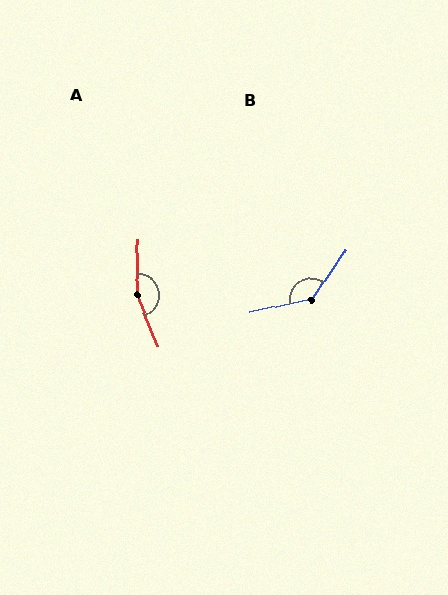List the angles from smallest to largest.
B (136°), A (159°).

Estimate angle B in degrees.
Approximately 136 degrees.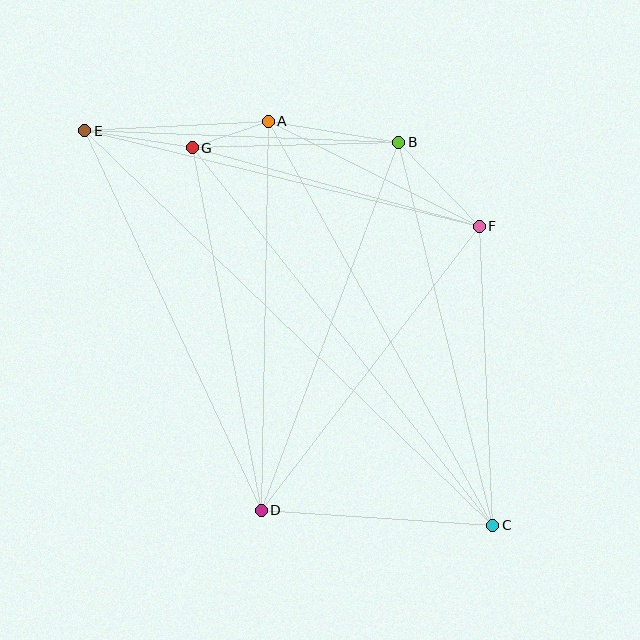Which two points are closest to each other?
Points A and G are closest to each other.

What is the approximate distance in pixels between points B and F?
The distance between B and F is approximately 116 pixels.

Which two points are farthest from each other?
Points C and E are farthest from each other.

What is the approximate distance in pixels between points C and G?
The distance between C and G is approximately 483 pixels.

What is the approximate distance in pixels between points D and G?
The distance between D and G is approximately 369 pixels.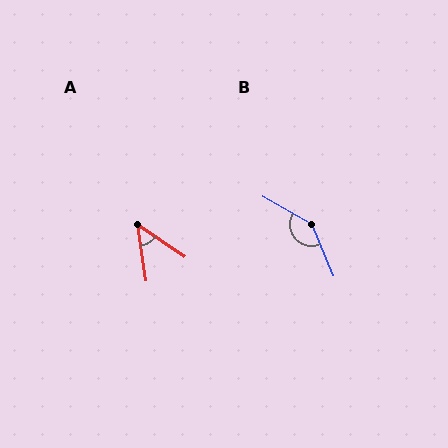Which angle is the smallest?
A, at approximately 46 degrees.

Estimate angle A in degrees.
Approximately 46 degrees.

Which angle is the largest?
B, at approximately 142 degrees.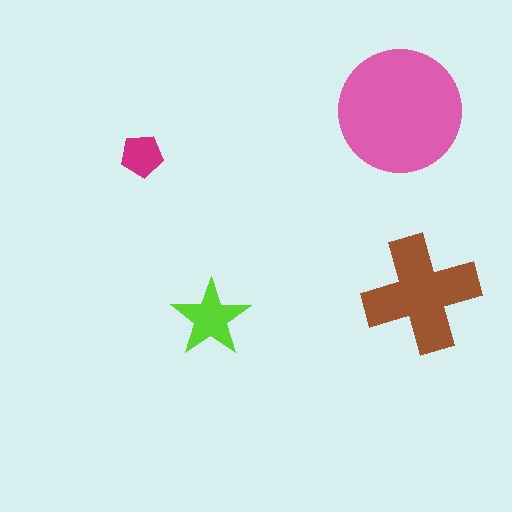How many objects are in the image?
There are 4 objects in the image.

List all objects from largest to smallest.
The pink circle, the brown cross, the lime star, the magenta pentagon.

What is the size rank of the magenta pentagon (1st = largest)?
4th.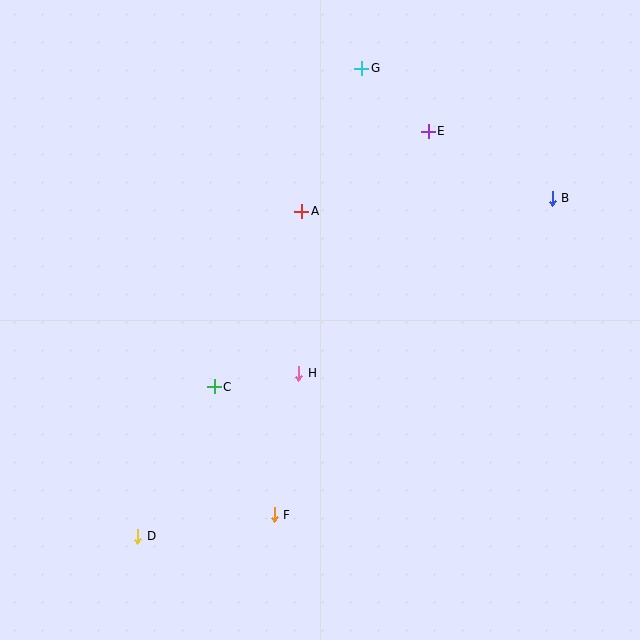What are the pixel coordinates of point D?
Point D is at (138, 536).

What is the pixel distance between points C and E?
The distance between C and E is 333 pixels.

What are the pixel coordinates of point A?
Point A is at (302, 211).